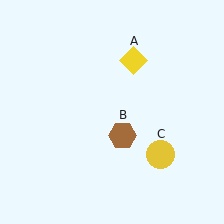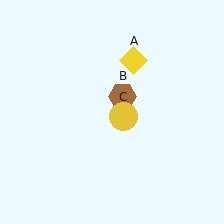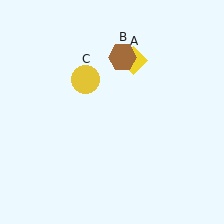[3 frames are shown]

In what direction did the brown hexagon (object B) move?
The brown hexagon (object B) moved up.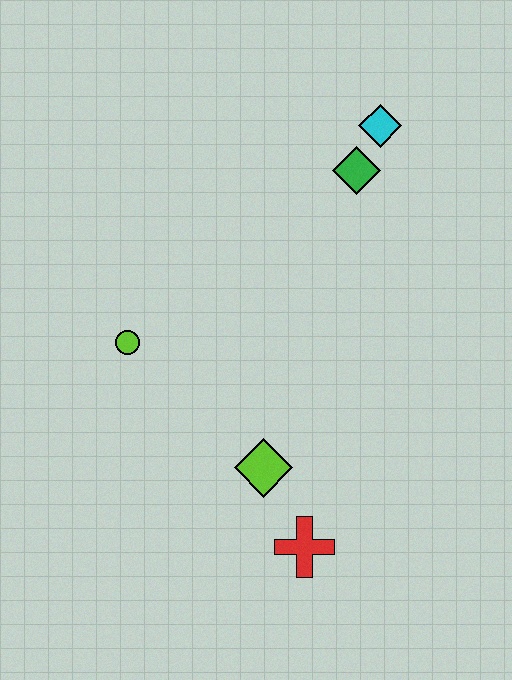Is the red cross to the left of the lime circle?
No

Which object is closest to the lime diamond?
The red cross is closest to the lime diamond.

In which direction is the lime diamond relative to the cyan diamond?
The lime diamond is below the cyan diamond.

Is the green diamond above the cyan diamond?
No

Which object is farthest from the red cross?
The cyan diamond is farthest from the red cross.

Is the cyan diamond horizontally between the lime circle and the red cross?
No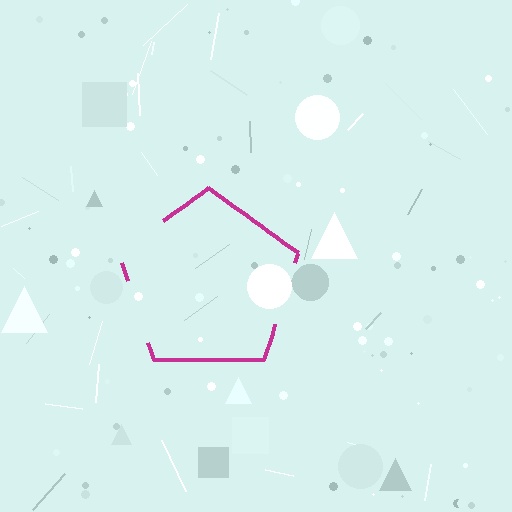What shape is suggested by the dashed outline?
The dashed outline suggests a pentagon.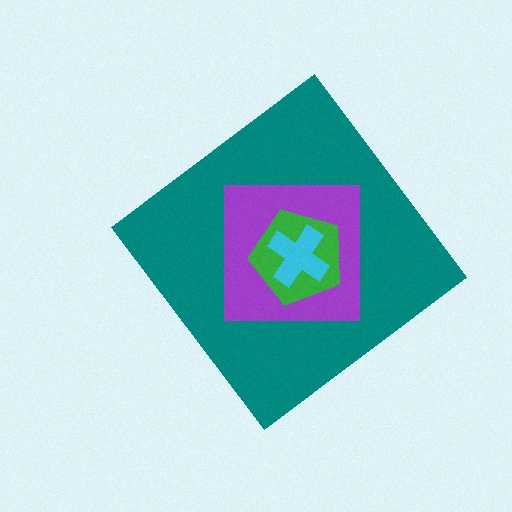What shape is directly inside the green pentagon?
The cyan cross.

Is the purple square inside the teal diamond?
Yes.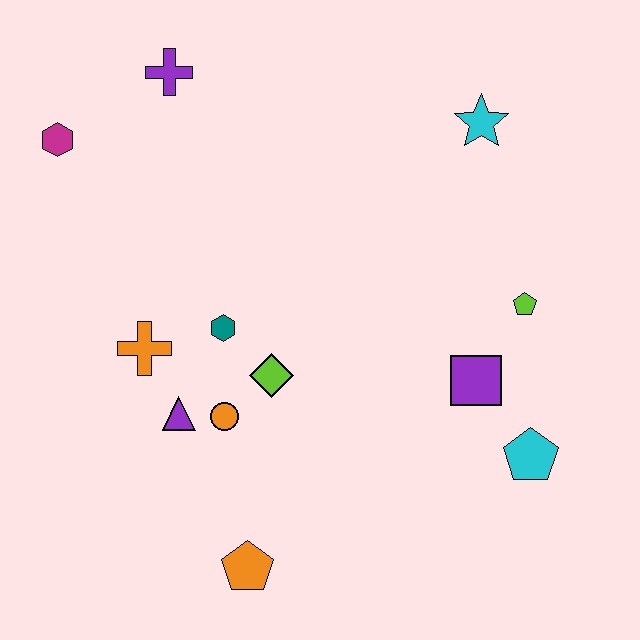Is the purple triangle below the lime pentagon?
Yes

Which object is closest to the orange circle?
The purple triangle is closest to the orange circle.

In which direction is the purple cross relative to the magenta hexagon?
The purple cross is to the right of the magenta hexagon.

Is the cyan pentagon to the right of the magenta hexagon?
Yes